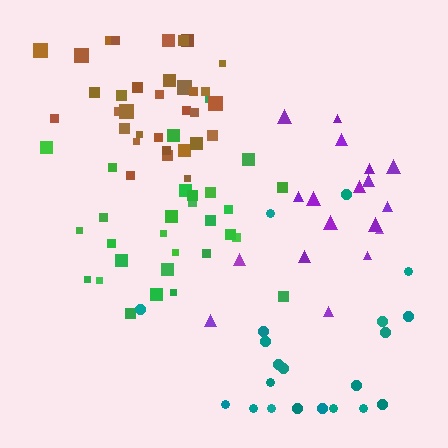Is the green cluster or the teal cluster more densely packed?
Green.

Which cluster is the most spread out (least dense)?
Teal.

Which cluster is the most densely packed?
Brown.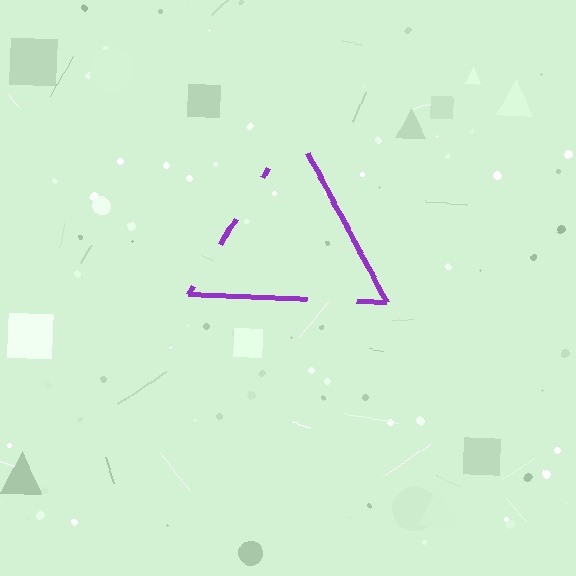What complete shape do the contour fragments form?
The contour fragments form a triangle.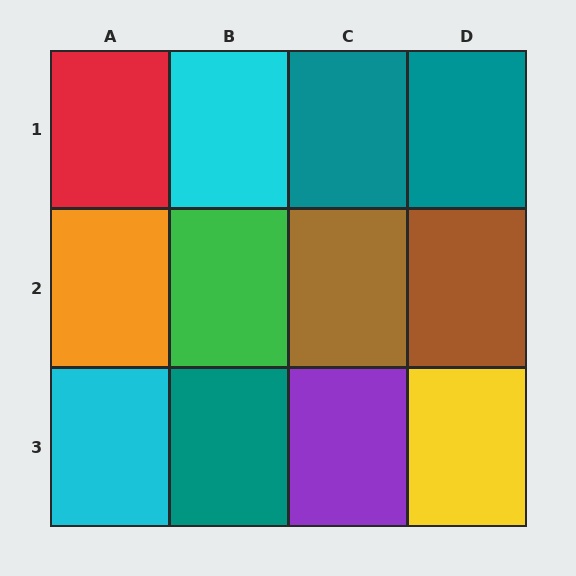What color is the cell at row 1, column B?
Cyan.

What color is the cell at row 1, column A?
Red.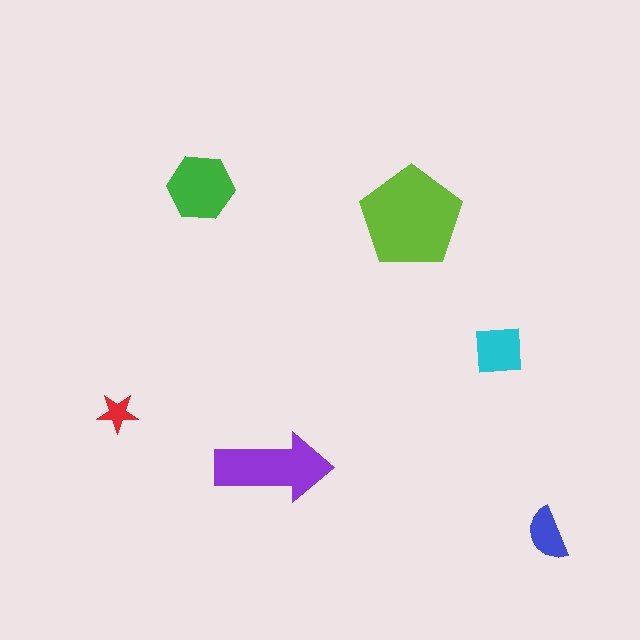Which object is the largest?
The lime pentagon.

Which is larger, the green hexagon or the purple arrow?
The purple arrow.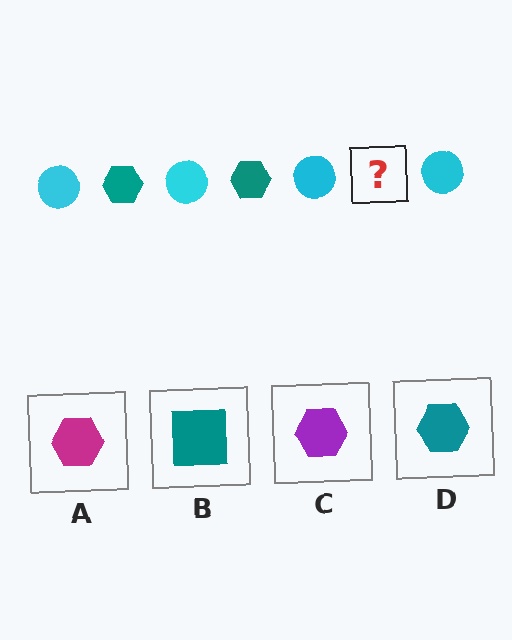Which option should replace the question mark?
Option D.